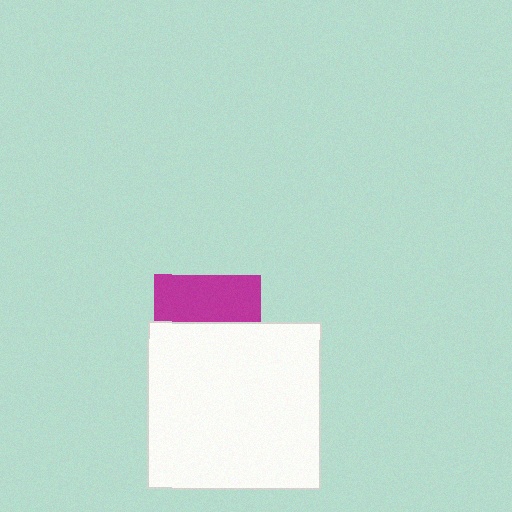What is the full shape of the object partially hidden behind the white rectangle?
The partially hidden object is a magenta square.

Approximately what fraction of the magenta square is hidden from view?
Roughly 57% of the magenta square is hidden behind the white rectangle.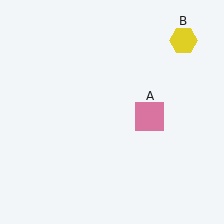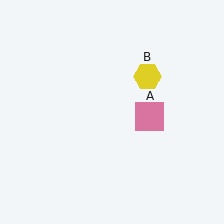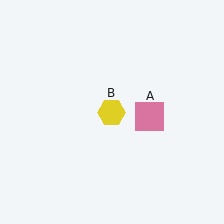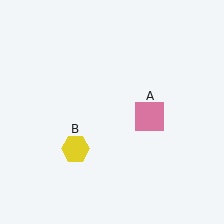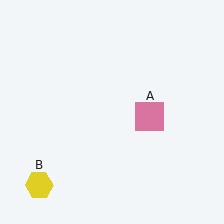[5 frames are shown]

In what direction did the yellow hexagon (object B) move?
The yellow hexagon (object B) moved down and to the left.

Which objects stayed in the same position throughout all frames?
Pink square (object A) remained stationary.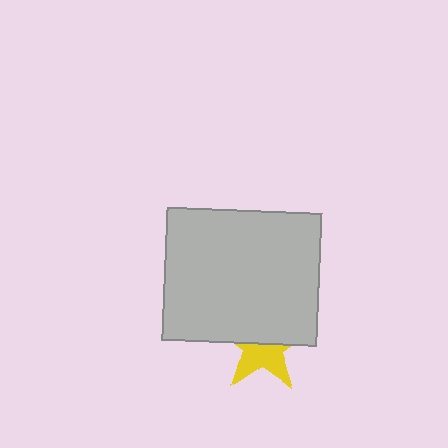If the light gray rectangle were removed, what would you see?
You would see the complete yellow star.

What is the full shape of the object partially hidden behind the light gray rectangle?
The partially hidden object is a yellow star.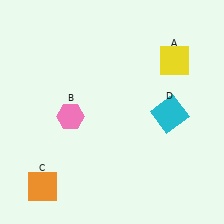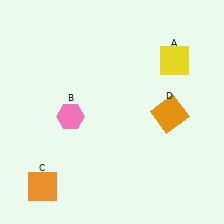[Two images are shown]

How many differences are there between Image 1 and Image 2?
There is 1 difference between the two images.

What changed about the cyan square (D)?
In Image 1, D is cyan. In Image 2, it changed to orange.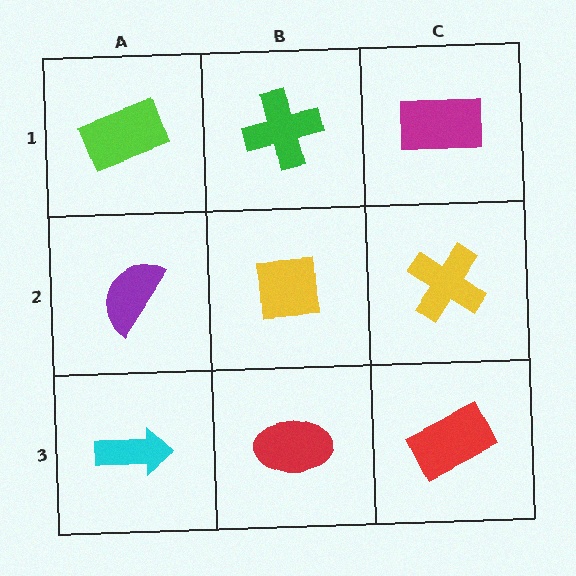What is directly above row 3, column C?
A yellow cross.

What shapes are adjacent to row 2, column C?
A magenta rectangle (row 1, column C), a red rectangle (row 3, column C), a yellow square (row 2, column B).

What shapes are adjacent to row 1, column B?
A yellow square (row 2, column B), a lime rectangle (row 1, column A), a magenta rectangle (row 1, column C).